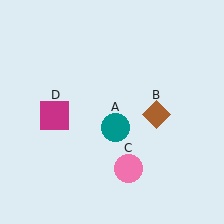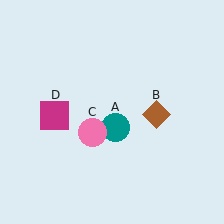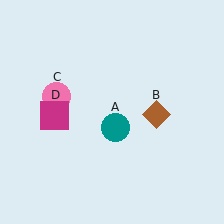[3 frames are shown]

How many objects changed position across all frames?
1 object changed position: pink circle (object C).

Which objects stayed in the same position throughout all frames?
Teal circle (object A) and brown diamond (object B) and magenta square (object D) remained stationary.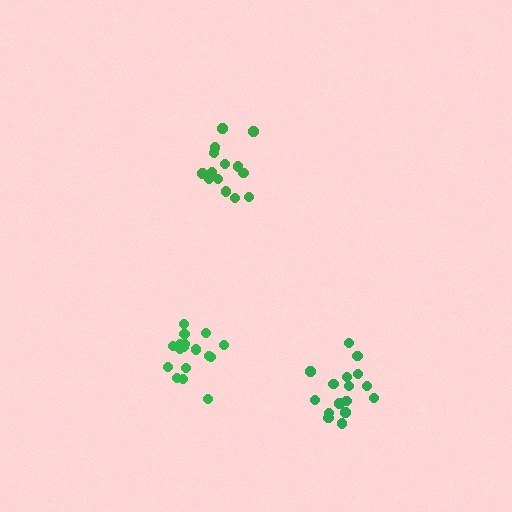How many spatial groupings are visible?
There are 3 spatial groupings.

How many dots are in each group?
Group 1: 16 dots, Group 2: 17 dots, Group 3: 14 dots (47 total).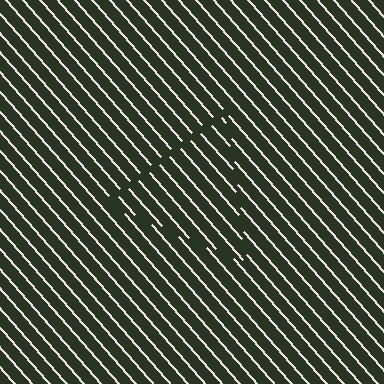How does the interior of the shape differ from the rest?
The interior of the shape contains the same grating, shifted by half a period — the contour is defined by the phase discontinuity where line-ends from the inner and outer gratings abut.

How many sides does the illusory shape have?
3 sides — the line-ends trace a triangle.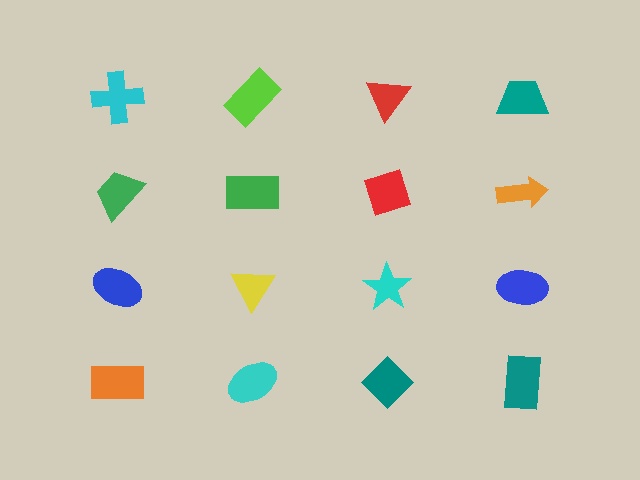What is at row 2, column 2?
A green rectangle.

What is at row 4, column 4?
A teal rectangle.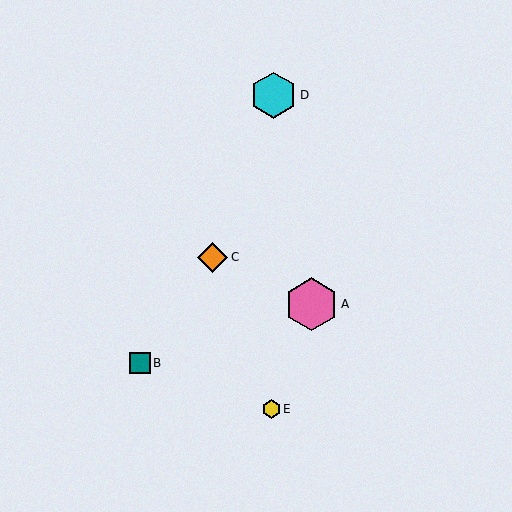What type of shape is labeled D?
Shape D is a cyan hexagon.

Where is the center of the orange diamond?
The center of the orange diamond is at (213, 257).